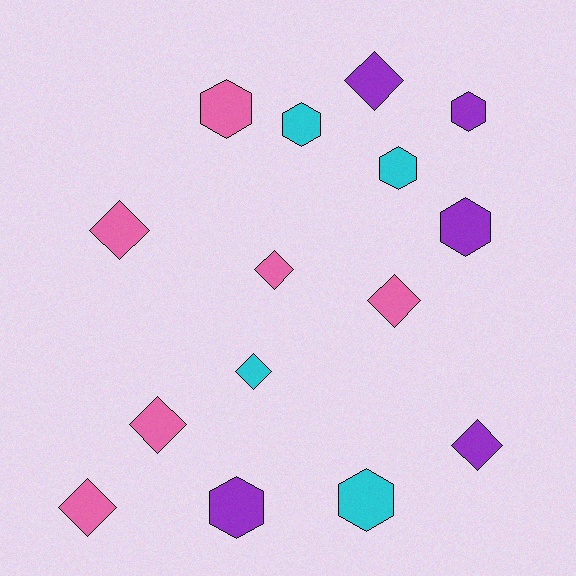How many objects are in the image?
There are 15 objects.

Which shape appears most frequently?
Diamond, with 8 objects.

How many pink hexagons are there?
There is 1 pink hexagon.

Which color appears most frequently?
Pink, with 6 objects.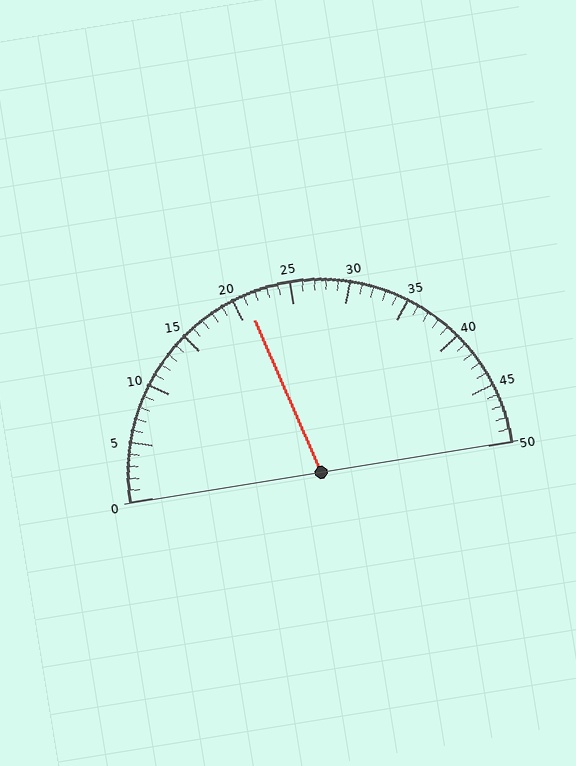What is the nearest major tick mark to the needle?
The nearest major tick mark is 20.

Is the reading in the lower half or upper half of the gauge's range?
The reading is in the lower half of the range (0 to 50).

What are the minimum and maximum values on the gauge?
The gauge ranges from 0 to 50.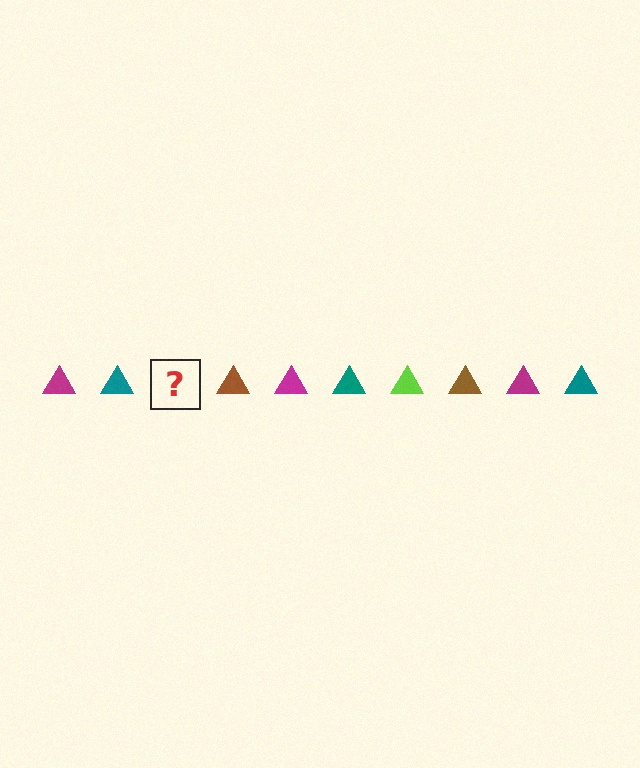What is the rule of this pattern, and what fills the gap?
The rule is that the pattern cycles through magenta, teal, lime, brown triangles. The gap should be filled with a lime triangle.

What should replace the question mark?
The question mark should be replaced with a lime triangle.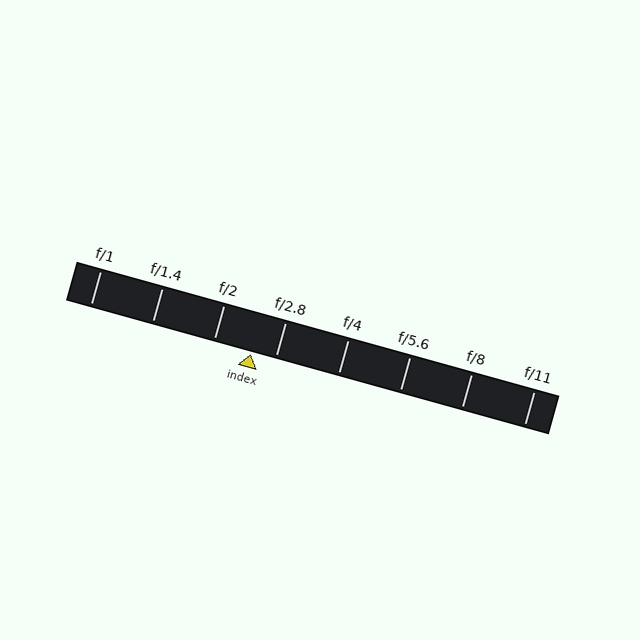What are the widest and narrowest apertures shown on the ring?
The widest aperture shown is f/1 and the narrowest is f/11.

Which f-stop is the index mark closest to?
The index mark is closest to f/2.8.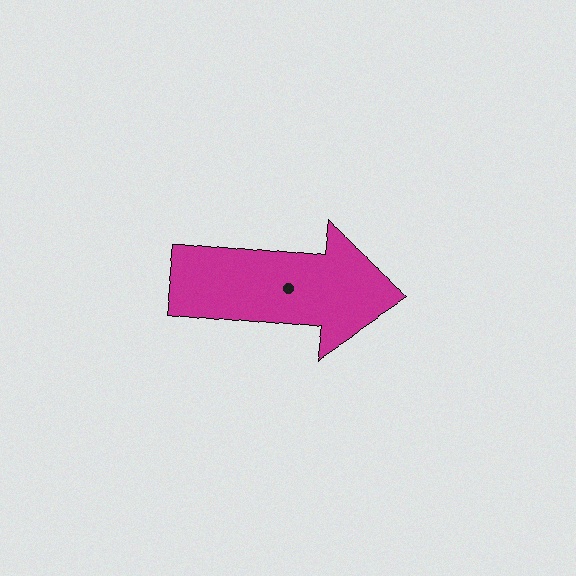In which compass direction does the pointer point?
East.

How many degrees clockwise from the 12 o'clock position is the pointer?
Approximately 97 degrees.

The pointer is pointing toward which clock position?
Roughly 3 o'clock.